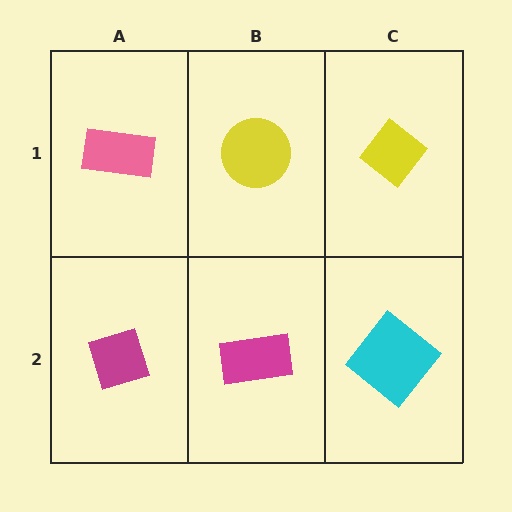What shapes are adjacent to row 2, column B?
A yellow circle (row 1, column B), a magenta diamond (row 2, column A), a cyan diamond (row 2, column C).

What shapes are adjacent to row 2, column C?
A yellow diamond (row 1, column C), a magenta rectangle (row 2, column B).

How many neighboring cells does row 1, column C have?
2.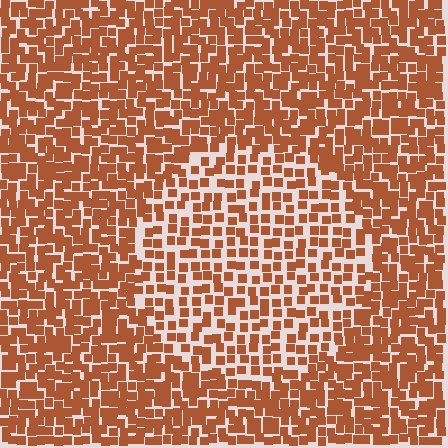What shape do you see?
I see a circle.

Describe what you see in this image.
The image contains small brown elements arranged at two different densities. A circle-shaped region is visible where the elements are less densely packed than the surrounding area.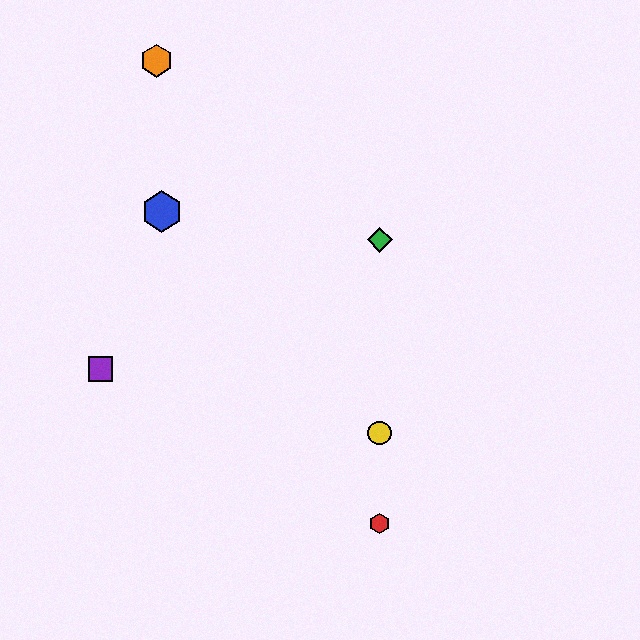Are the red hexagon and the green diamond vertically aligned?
Yes, both are at x≈380.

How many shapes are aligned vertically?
3 shapes (the red hexagon, the green diamond, the yellow circle) are aligned vertically.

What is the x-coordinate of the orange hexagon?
The orange hexagon is at x≈157.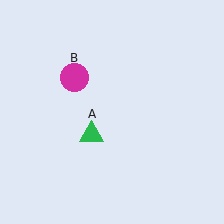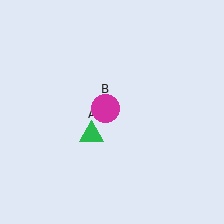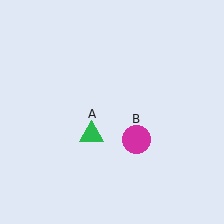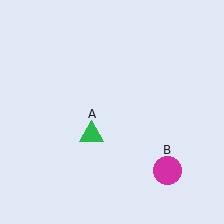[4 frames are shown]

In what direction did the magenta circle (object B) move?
The magenta circle (object B) moved down and to the right.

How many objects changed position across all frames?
1 object changed position: magenta circle (object B).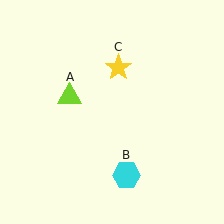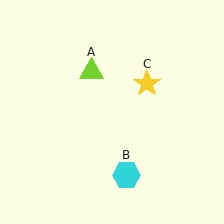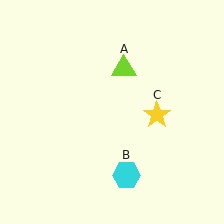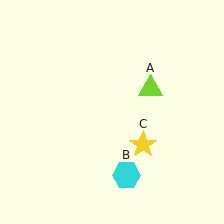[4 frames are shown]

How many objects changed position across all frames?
2 objects changed position: lime triangle (object A), yellow star (object C).